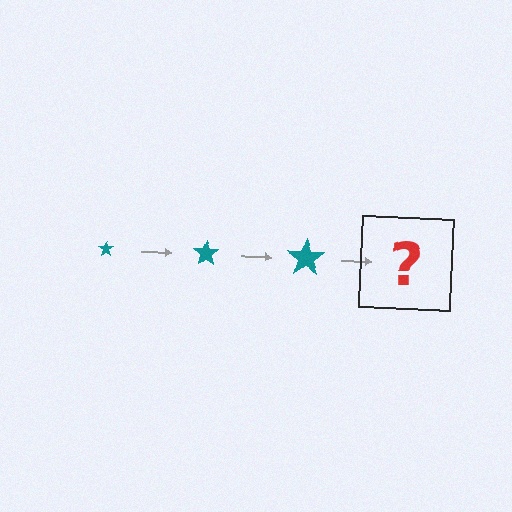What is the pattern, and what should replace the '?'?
The pattern is that the star gets progressively larger each step. The '?' should be a teal star, larger than the previous one.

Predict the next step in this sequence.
The next step is a teal star, larger than the previous one.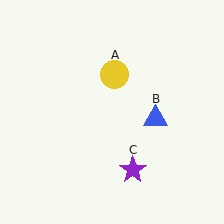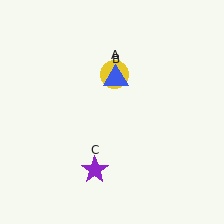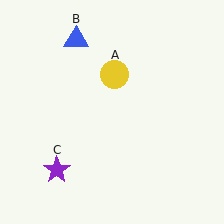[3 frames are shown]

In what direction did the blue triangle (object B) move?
The blue triangle (object B) moved up and to the left.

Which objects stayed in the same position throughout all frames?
Yellow circle (object A) remained stationary.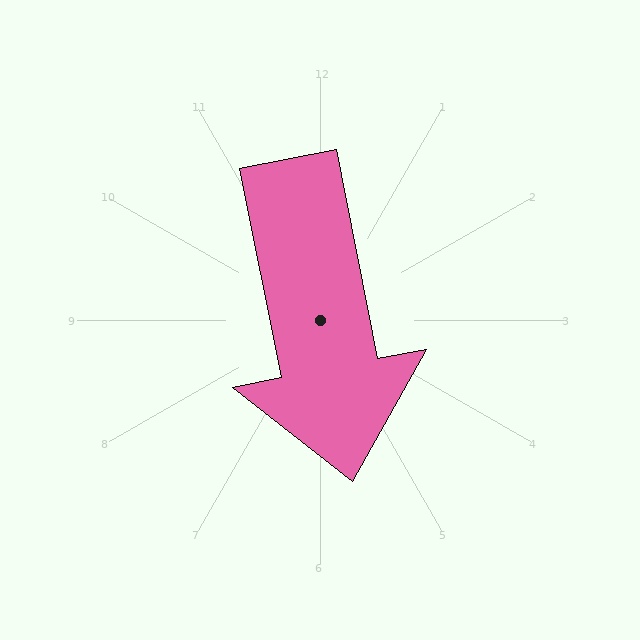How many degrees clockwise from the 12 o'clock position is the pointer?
Approximately 169 degrees.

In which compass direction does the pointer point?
South.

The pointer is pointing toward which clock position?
Roughly 6 o'clock.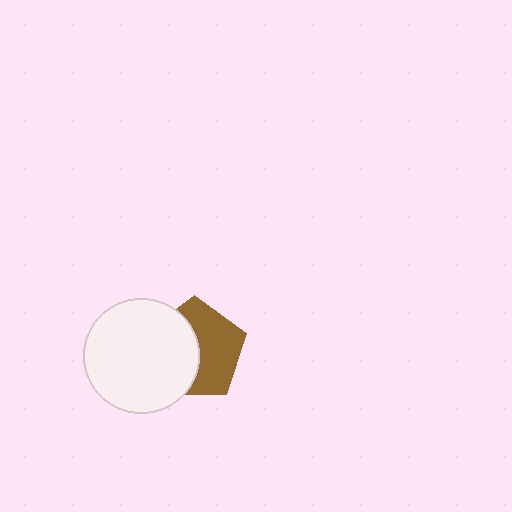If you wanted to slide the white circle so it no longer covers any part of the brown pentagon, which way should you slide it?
Slide it left — that is the most direct way to separate the two shapes.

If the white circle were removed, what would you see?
You would see the complete brown pentagon.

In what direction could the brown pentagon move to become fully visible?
The brown pentagon could move right. That would shift it out from behind the white circle entirely.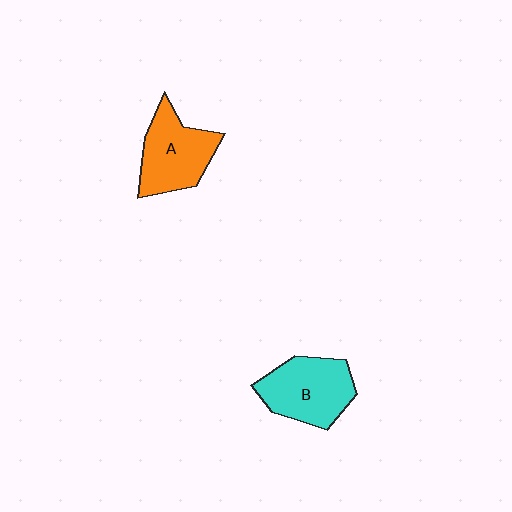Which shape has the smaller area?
Shape A (orange).